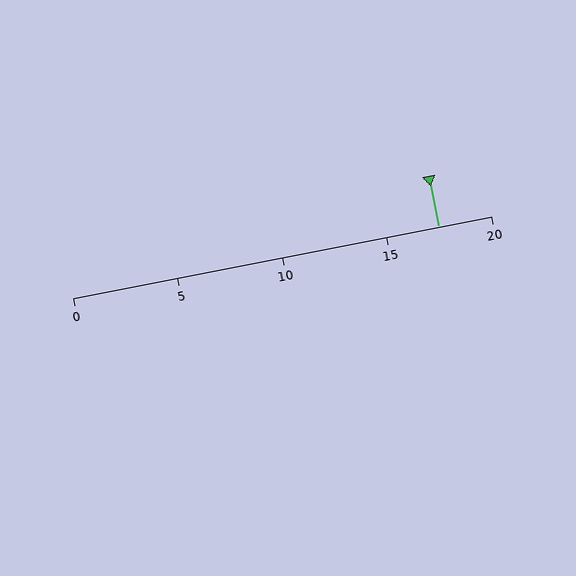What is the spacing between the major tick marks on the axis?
The major ticks are spaced 5 apart.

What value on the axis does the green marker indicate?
The marker indicates approximately 17.5.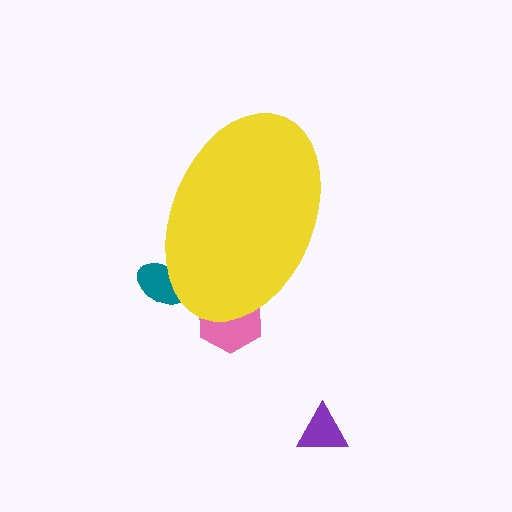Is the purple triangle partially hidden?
No, the purple triangle is fully visible.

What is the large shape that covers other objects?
A yellow ellipse.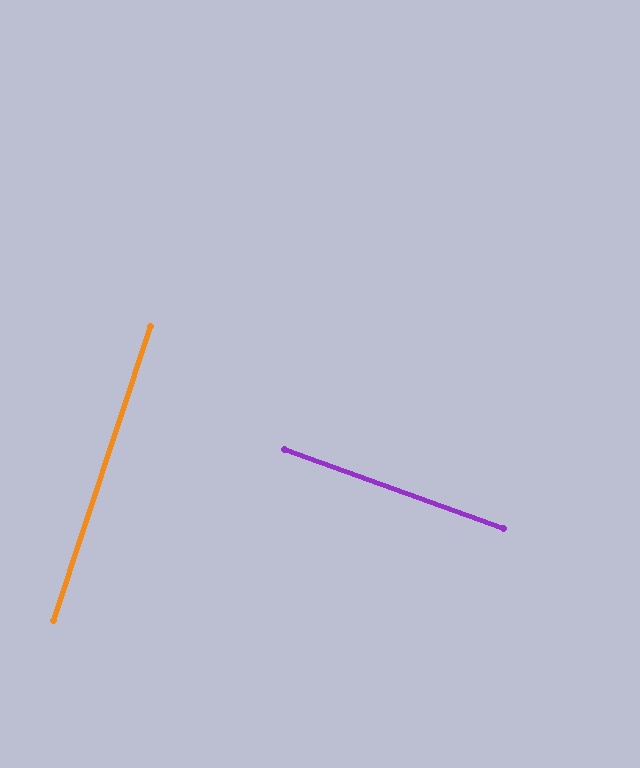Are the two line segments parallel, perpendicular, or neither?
Perpendicular — they meet at approximately 89°.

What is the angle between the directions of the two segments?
Approximately 89 degrees.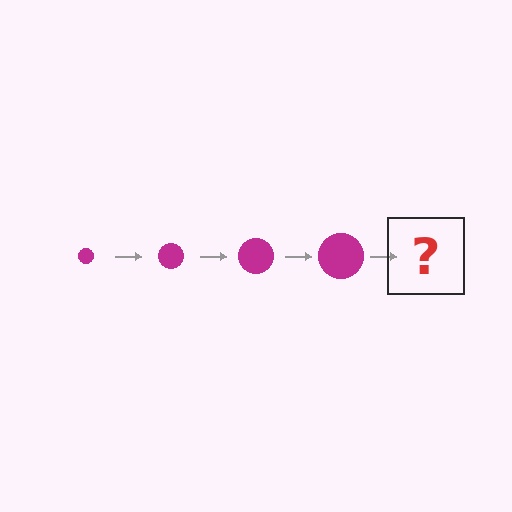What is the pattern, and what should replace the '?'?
The pattern is that the circle gets progressively larger each step. The '?' should be a magenta circle, larger than the previous one.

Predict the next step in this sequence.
The next step is a magenta circle, larger than the previous one.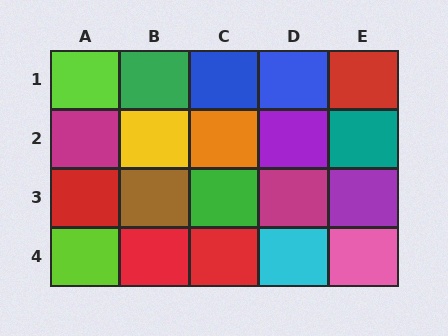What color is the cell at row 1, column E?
Red.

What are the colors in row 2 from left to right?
Magenta, yellow, orange, purple, teal.